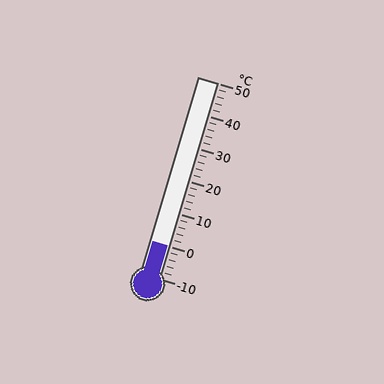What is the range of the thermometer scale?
The thermometer scale ranges from -10°C to 50°C.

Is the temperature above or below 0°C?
The temperature is at 0°C.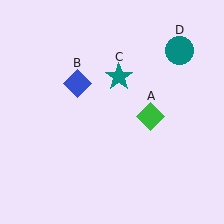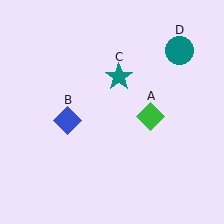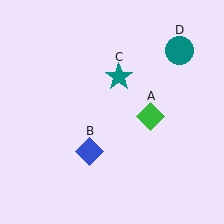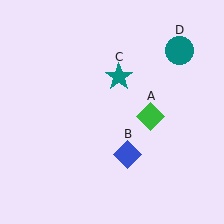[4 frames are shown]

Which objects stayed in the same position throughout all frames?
Green diamond (object A) and teal star (object C) and teal circle (object D) remained stationary.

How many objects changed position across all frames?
1 object changed position: blue diamond (object B).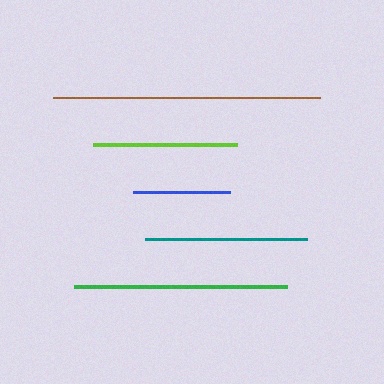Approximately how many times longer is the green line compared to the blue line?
The green line is approximately 2.2 times the length of the blue line.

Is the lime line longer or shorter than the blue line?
The lime line is longer than the blue line.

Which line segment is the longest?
The brown line is the longest at approximately 267 pixels.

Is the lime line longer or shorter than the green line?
The green line is longer than the lime line.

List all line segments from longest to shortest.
From longest to shortest: brown, green, teal, lime, blue.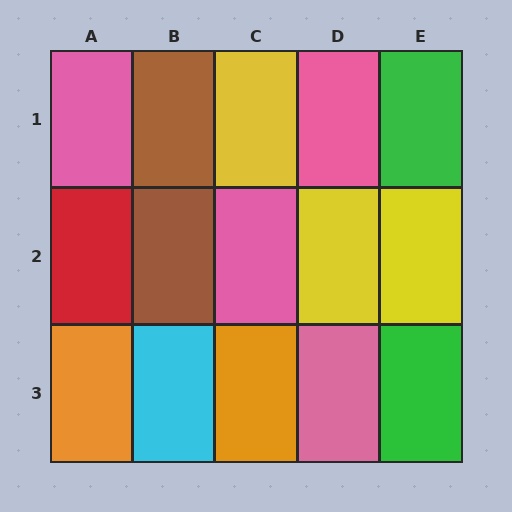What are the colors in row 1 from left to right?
Pink, brown, yellow, pink, green.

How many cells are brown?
2 cells are brown.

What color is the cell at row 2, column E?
Yellow.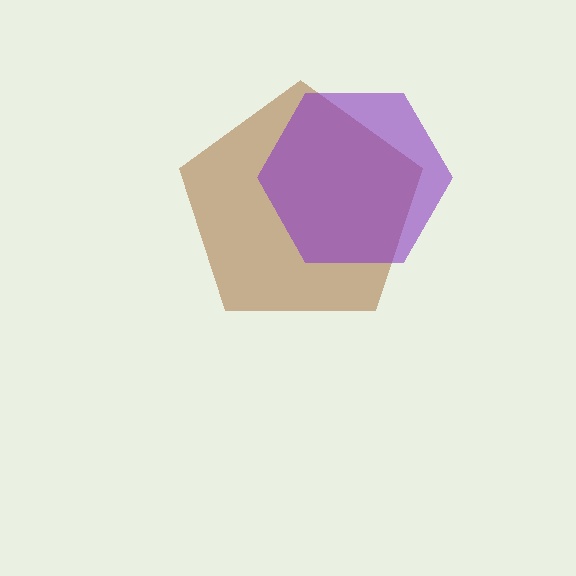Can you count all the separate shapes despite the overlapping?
Yes, there are 2 separate shapes.